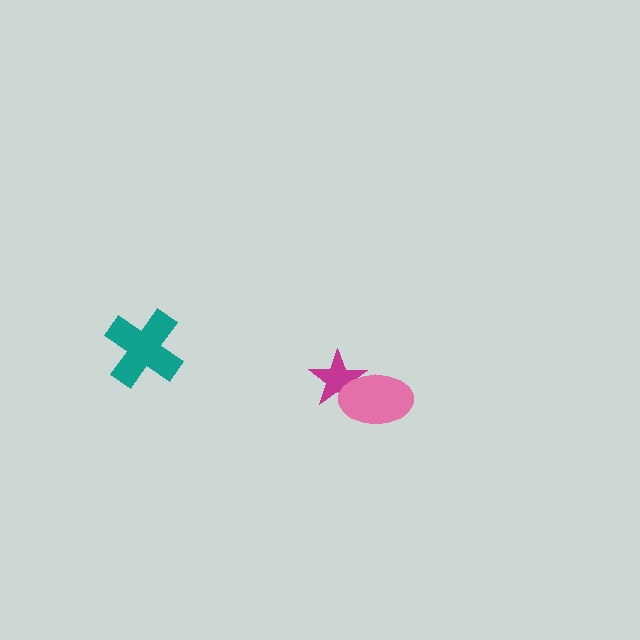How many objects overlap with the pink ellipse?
1 object overlaps with the pink ellipse.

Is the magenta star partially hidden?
Yes, it is partially covered by another shape.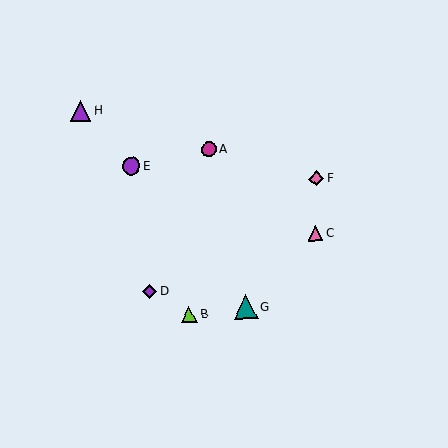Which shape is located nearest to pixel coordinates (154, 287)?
The purple diamond (labeled D) at (150, 291) is nearest to that location.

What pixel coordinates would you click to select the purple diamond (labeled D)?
Click at (150, 291) to select the purple diamond D.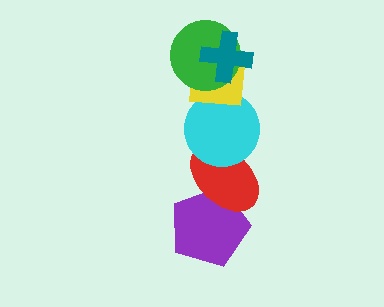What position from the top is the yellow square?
The yellow square is 3rd from the top.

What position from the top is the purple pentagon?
The purple pentagon is 6th from the top.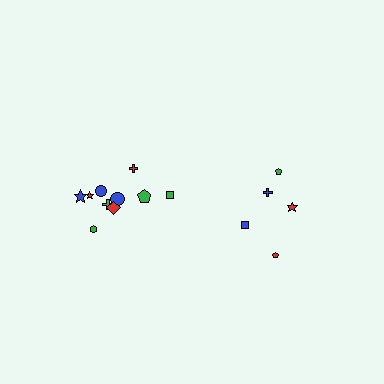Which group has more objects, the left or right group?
The left group.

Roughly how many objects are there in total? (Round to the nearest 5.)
Roughly 15 objects in total.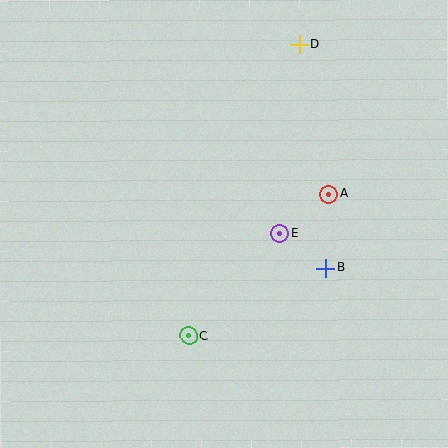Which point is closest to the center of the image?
Point E at (280, 233) is closest to the center.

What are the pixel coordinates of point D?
Point D is at (300, 44).